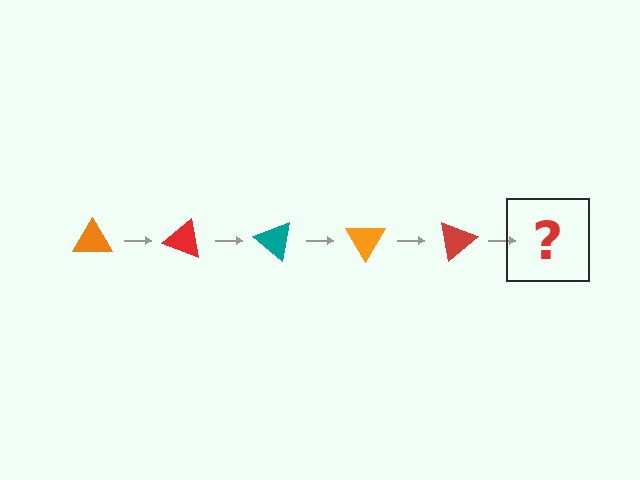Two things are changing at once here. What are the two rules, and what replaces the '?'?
The two rules are that it rotates 20 degrees each step and the color cycles through orange, red, and teal. The '?' should be a teal triangle, rotated 100 degrees from the start.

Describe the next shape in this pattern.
It should be a teal triangle, rotated 100 degrees from the start.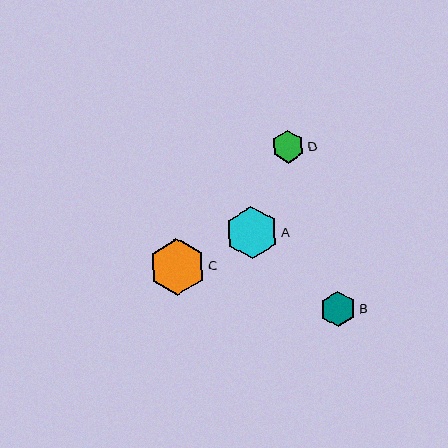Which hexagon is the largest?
Hexagon C is the largest with a size of approximately 57 pixels.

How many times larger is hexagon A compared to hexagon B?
Hexagon A is approximately 1.5 times the size of hexagon B.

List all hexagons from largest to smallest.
From largest to smallest: C, A, B, D.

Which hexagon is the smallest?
Hexagon D is the smallest with a size of approximately 33 pixels.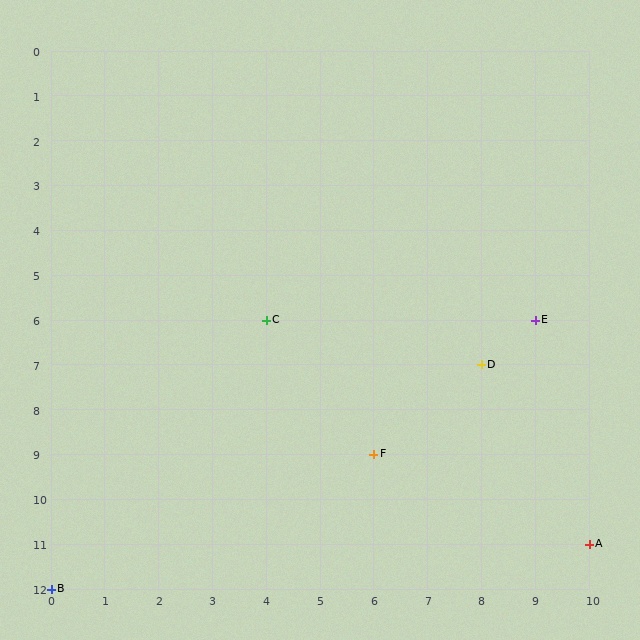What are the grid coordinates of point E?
Point E is at grid coordinates (9, 6).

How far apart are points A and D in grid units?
Points A and D are 2 columns and 4 rows apart (about 4.5 grid units diagonally).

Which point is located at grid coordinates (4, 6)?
Point C is at (4, 6).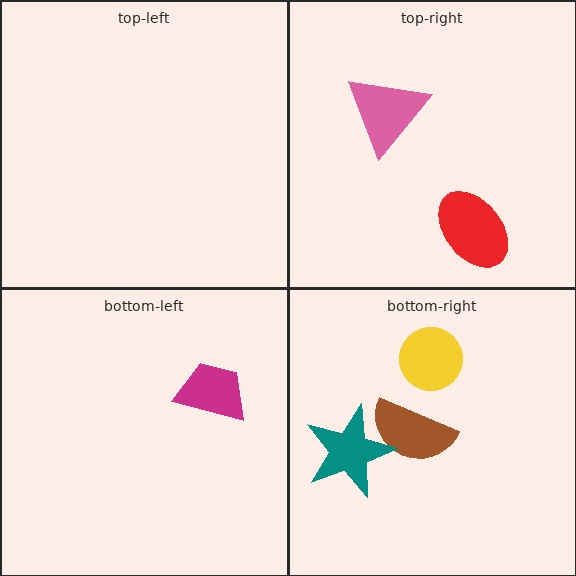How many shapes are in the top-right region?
2.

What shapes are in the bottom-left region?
The magenta trapezoid.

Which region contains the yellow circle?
The bottom-right region.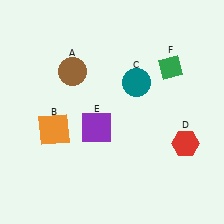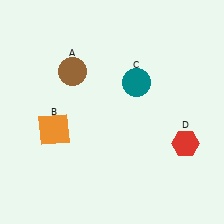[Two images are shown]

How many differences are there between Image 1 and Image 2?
There are 2 differences between the two images.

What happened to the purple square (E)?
The purple square (E) was removed in Image 2. It was in the bottom-left area of Image 1.